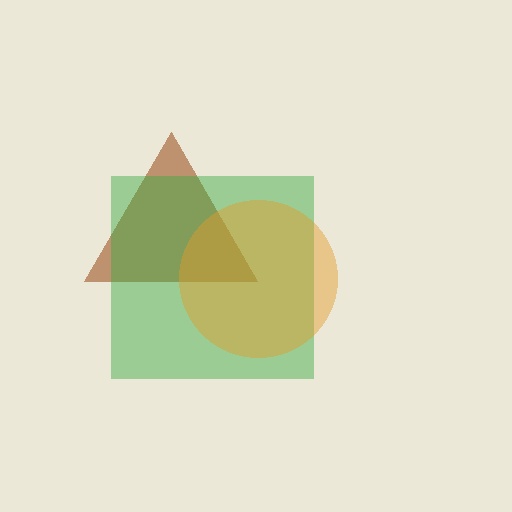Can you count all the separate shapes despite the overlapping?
Yes, there are 3 separate shapes.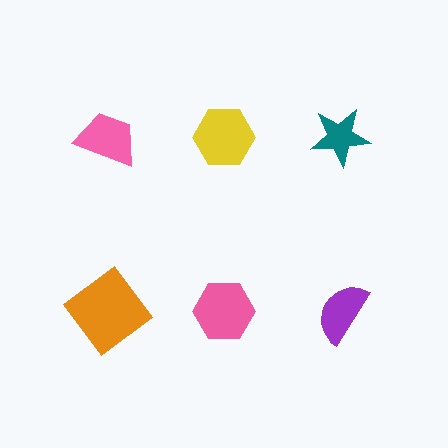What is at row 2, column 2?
A pink hexagon.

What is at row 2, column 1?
An orange diamond.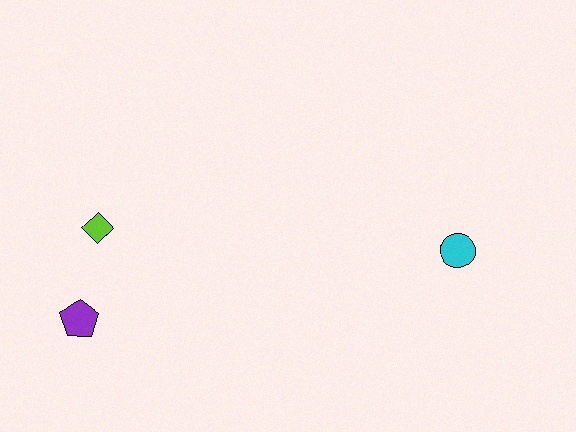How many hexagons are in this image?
There are no hexagons.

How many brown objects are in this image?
There are no brown objects.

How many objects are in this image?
There are 3 objects.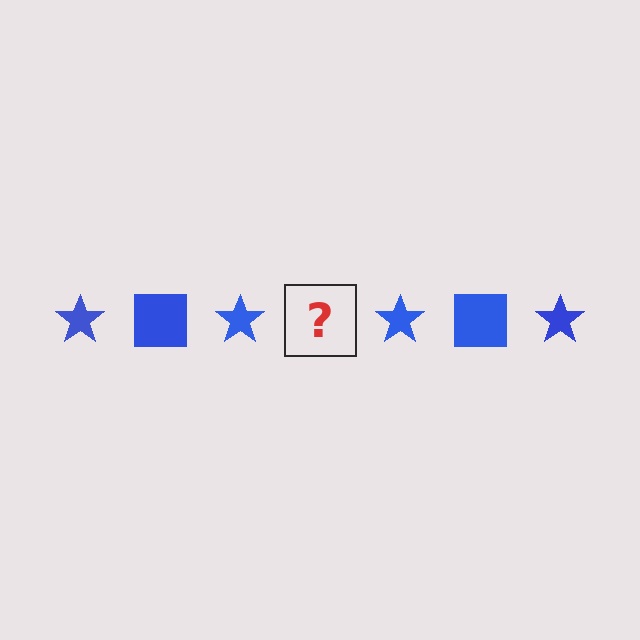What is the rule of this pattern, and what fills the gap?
The rule is that the pattern cycles through star, square shapes in blue. The gap should be filled with a blue square.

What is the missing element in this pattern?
The missing element is a blue square.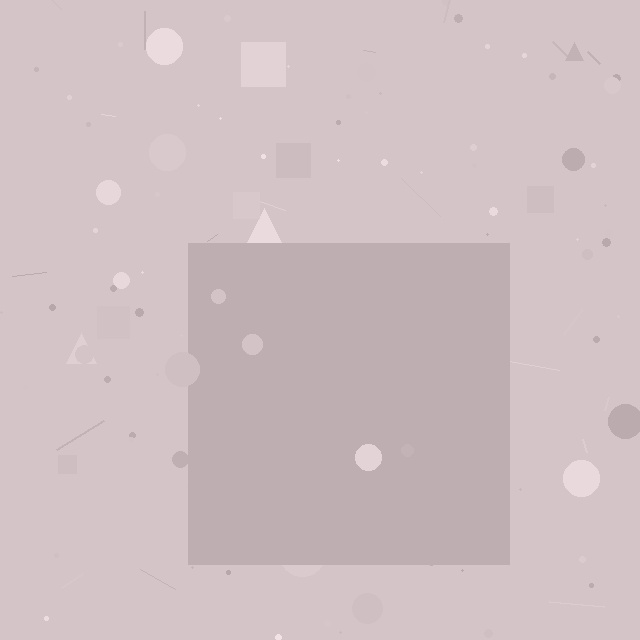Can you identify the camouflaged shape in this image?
The camouflaged shape is a square.